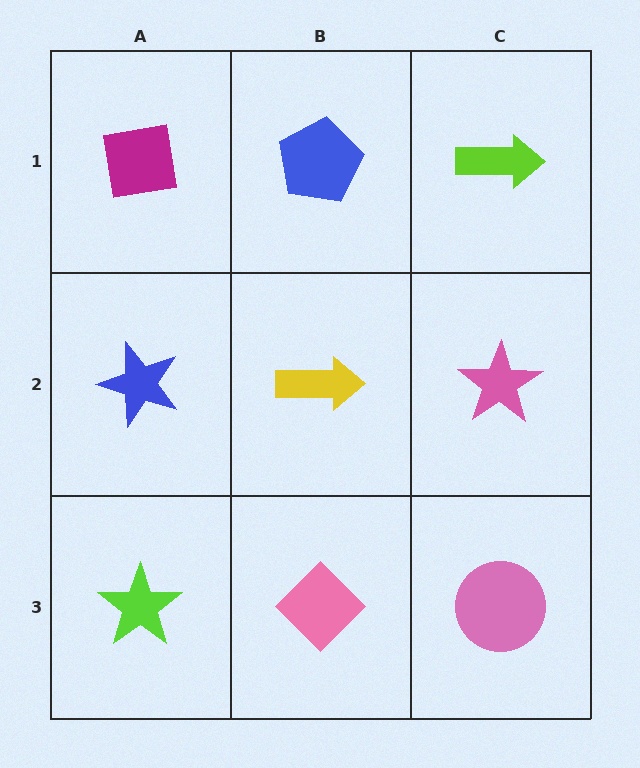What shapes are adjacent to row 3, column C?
A pink star (row 2, column C), a pink diamond (row 3, column B).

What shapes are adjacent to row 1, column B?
A yellow arrow (row 2, column B), a magenta square (row 1, column A), a lime arrow (row 1, column C).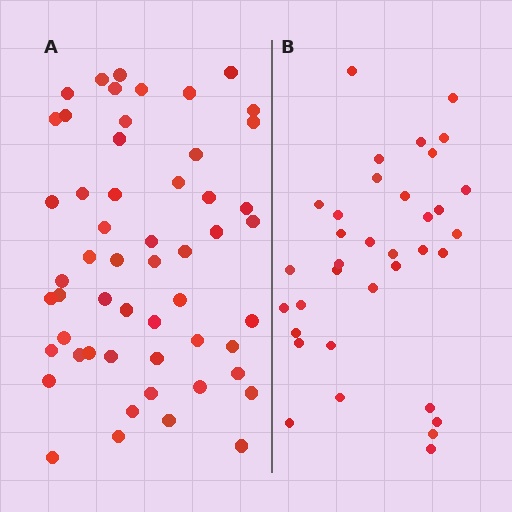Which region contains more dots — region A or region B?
Region A (the left region) has more dots.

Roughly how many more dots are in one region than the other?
Region A has approximately 20 more dots than region B.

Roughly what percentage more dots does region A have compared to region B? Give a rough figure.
About 55% more.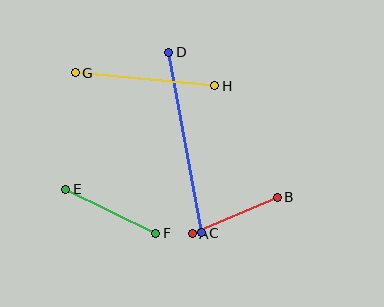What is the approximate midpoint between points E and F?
The midpoint is at approximately (111, 211) pixels.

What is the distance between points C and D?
The distance is approximately 183 pixels.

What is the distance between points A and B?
The distance is approximately 93 pixels.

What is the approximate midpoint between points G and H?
The midpoint is at approximately (145, 79) pixels.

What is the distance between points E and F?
The distance is approximately 100 pixels.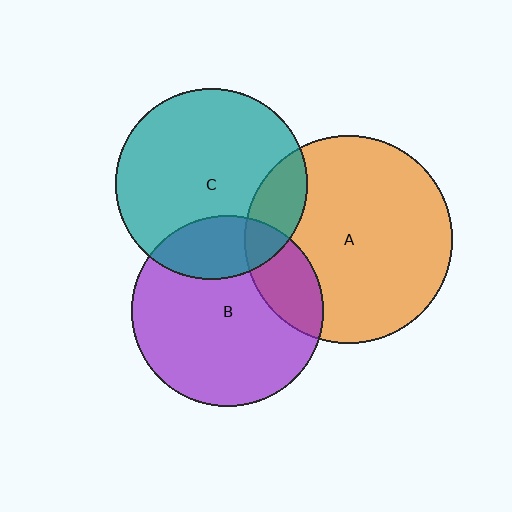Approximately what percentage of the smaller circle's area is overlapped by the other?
Approximately 15%.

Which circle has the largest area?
Circle A (orange).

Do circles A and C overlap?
Yes.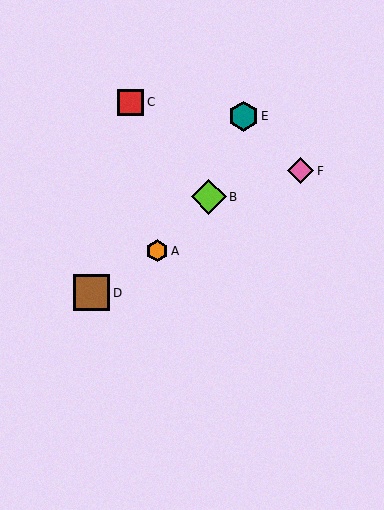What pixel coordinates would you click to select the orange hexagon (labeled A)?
Click at (157, 251) to select the orange hexagon A.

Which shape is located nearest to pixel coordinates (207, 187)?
The lime diamond (labeled B) at (209, 197) is nearest to that location.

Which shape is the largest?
The brown square (labeled D) is the largest.